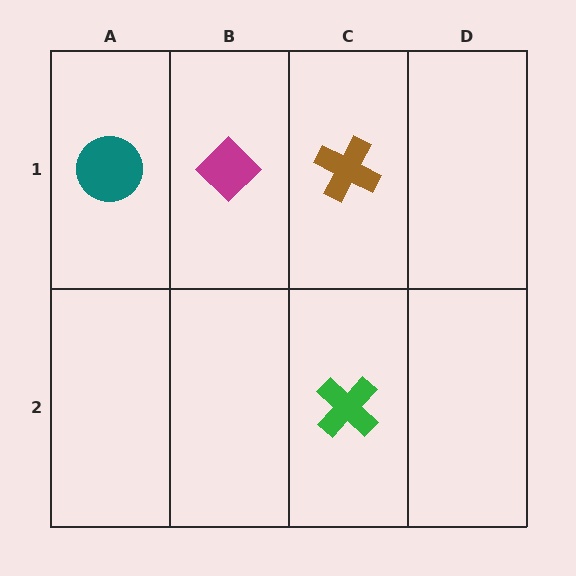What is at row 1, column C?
A brown cross.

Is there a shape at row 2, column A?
No, that cell is empty.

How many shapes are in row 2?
1 shape.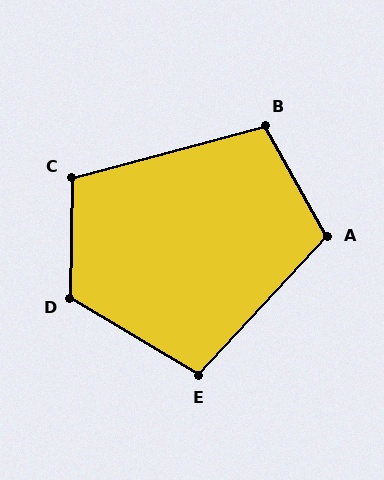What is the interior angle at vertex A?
Approximately 108 degrees (obtuse).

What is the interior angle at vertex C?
Approximately 106 degrees (obtuse).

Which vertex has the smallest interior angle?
E, at approximately 102 degrees.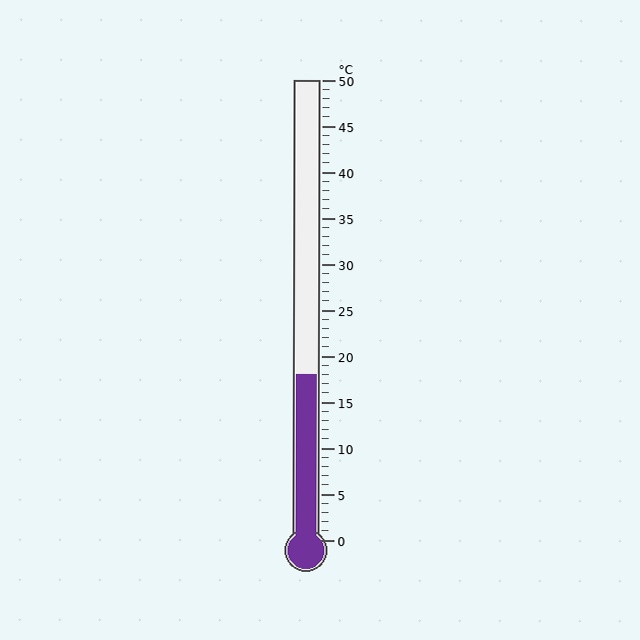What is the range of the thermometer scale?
The thermometer scale ranges from 0°C to 50°C.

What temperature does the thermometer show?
The thermometer shows approximately 18°C.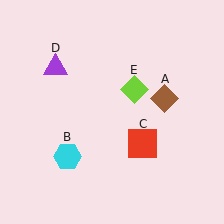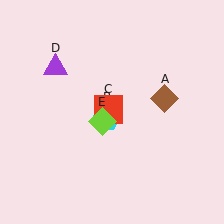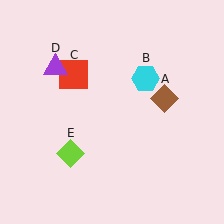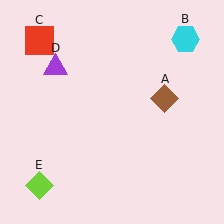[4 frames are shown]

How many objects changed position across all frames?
3 objects changed position: cyan hexagon (object B), red square (object C), lime diamond (object E).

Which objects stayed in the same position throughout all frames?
Brown diamond (object A) and purple triangle (object D) remained stationary.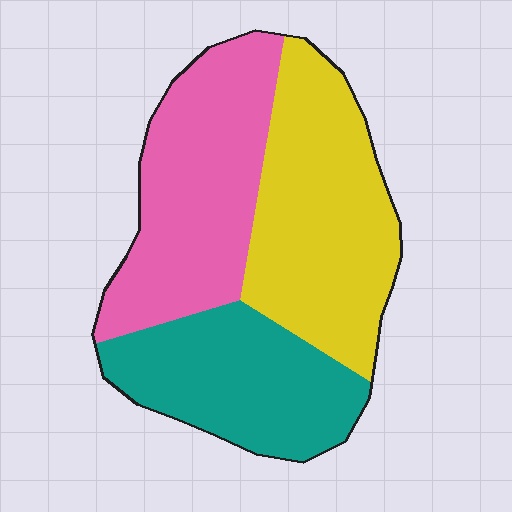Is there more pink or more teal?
Pink.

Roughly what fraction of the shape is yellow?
Yellow takes up between a third and a half of the shape.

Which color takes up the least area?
Teal, at roughly 30%.